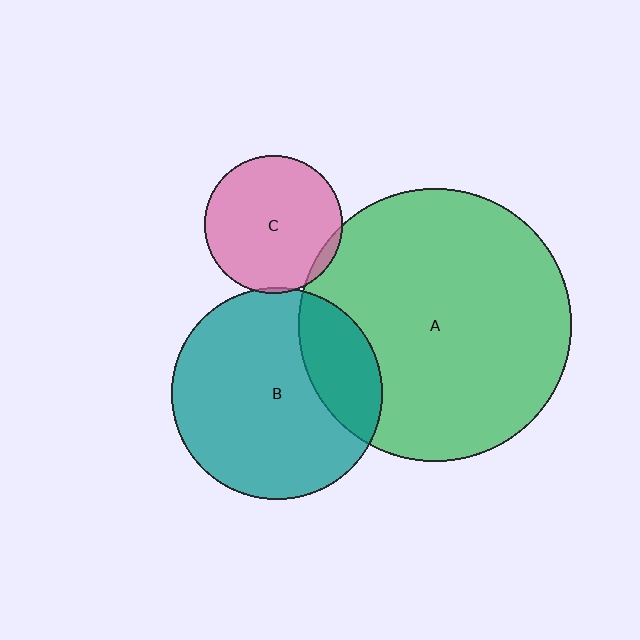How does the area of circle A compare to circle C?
Approximately 3.9 times.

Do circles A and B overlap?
Yes.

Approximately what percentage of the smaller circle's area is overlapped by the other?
Approximately 25%.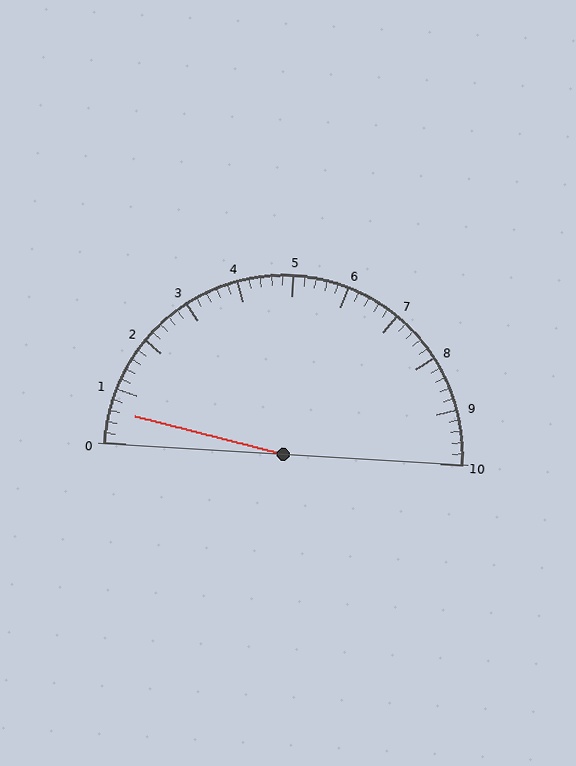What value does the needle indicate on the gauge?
The needle indicates approximately 0.6.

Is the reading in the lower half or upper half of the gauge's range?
The reading is in the lower half of the range (0 to 10).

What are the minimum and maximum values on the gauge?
The gauge ranges from 0 to 10.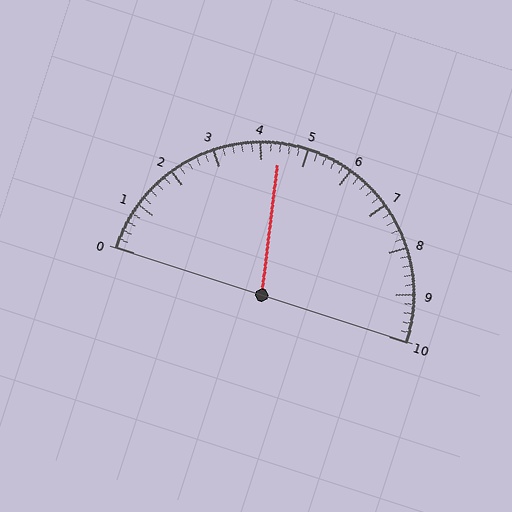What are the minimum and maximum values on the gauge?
The gauge ranges from 0 to 10.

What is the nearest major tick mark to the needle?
The nearest major tick mark is 4.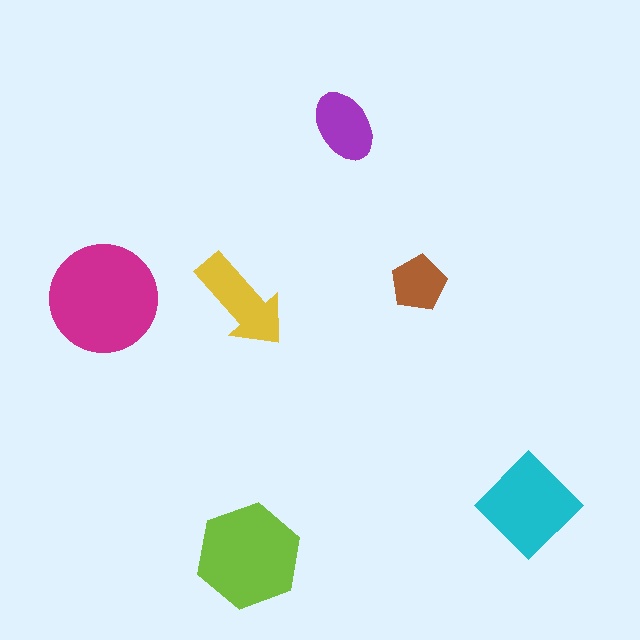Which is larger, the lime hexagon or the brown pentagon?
The lime hexagon.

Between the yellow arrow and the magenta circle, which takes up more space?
The magenta circle.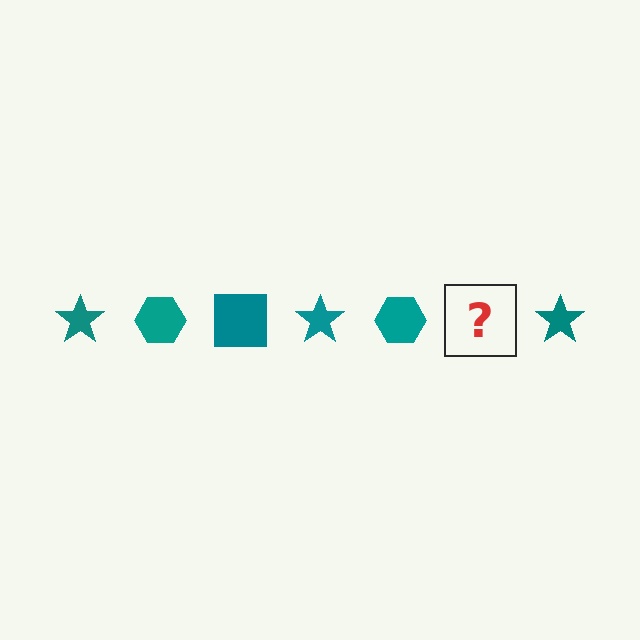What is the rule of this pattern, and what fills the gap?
The rule is that the pattern cycles through star, hexagon, square shapes in teal. The gap should be filled with a teal square.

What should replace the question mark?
The question mark should be replaced with a teal square.